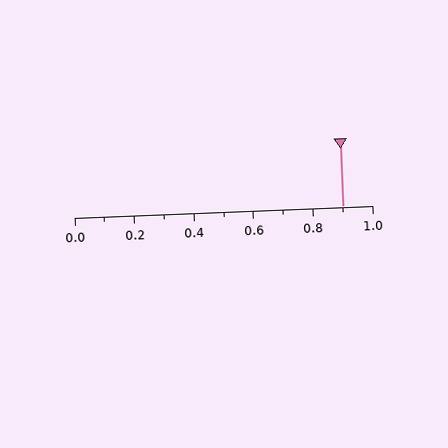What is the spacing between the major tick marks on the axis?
The major ticks are spaced 0.2 apart.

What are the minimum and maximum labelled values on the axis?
The axis runs from 0.0 to 1.0.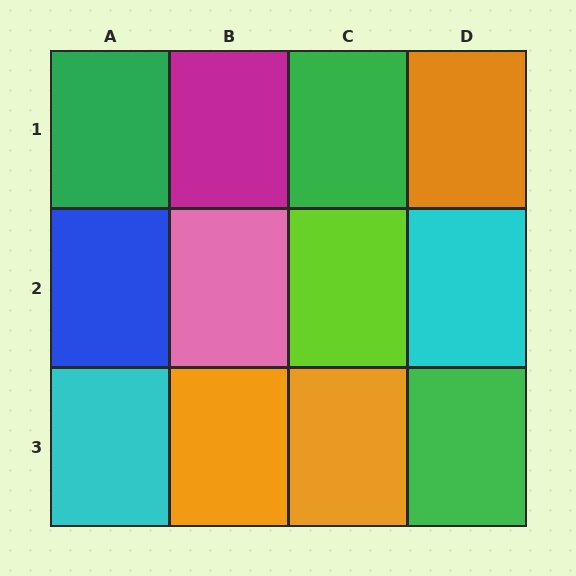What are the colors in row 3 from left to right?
Cyan, orange, orange, green.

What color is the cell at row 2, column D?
Cyan.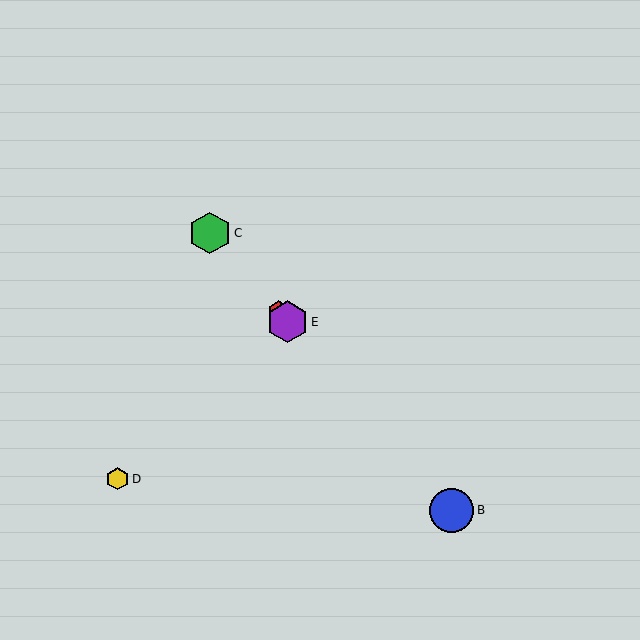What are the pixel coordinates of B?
Object B is at (452, 510).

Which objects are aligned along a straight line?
Objects A, B, C, E are aligned along a straight line.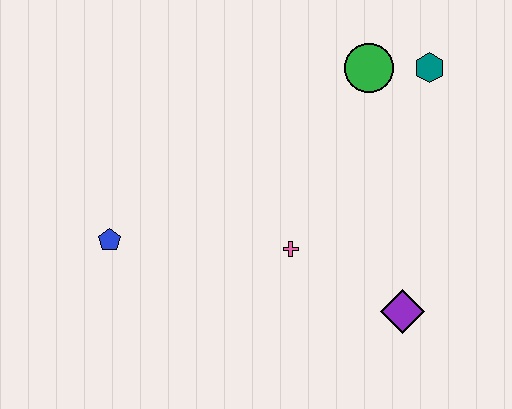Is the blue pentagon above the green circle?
No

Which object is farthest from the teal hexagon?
The blue pentagon is farthest from the teal hexagon.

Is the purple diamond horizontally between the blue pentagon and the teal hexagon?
Yes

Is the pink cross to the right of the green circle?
No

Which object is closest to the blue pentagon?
The pink cross is closest to the blue pentagon.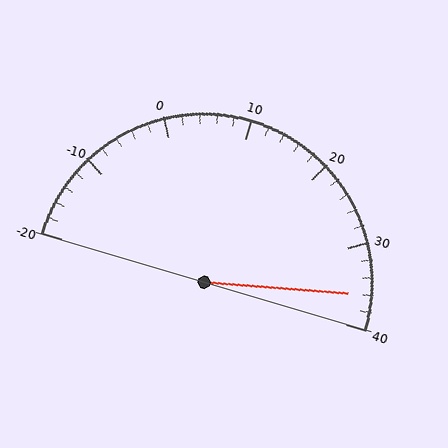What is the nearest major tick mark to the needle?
The nearest major tick mark is 40.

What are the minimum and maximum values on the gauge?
The gauge ranges from -20 to 40.